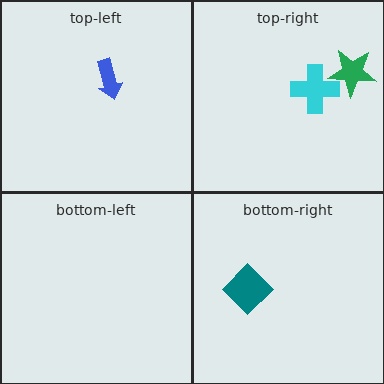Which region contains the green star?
The top-right region.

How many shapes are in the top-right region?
2.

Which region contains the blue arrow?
The top-left region.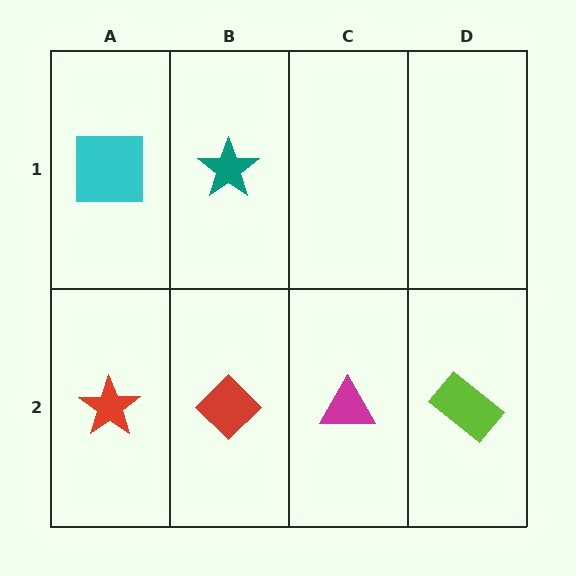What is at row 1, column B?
A teal star.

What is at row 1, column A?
A cyan square.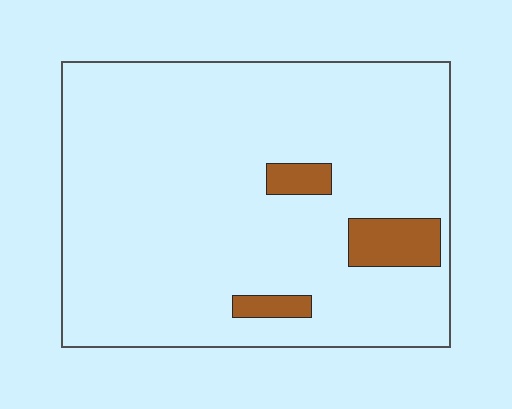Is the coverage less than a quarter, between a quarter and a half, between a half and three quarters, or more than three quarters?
Less than a quarter.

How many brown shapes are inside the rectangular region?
3.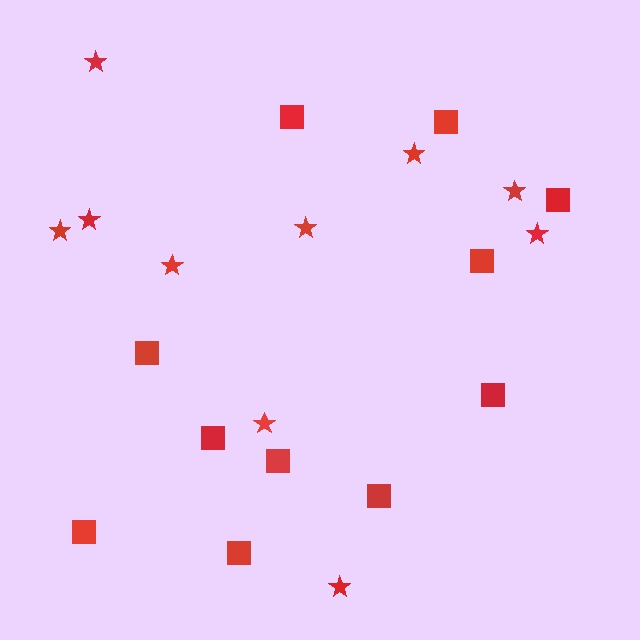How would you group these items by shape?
There are 2 groups: one group of squares (11) and one group of stars (10).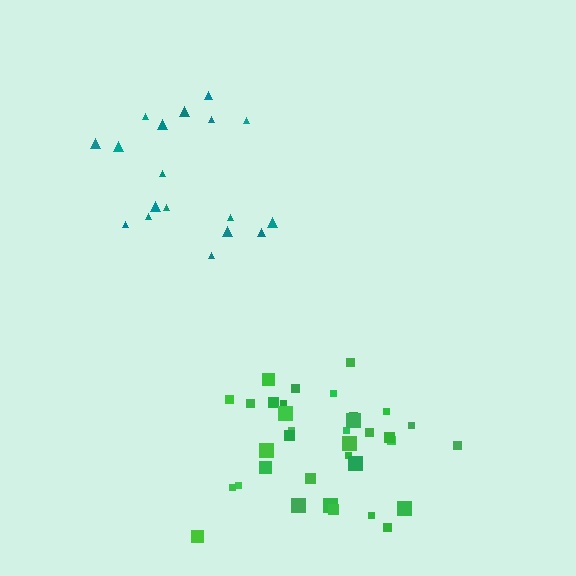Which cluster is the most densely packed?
Green.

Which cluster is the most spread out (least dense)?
Teal.